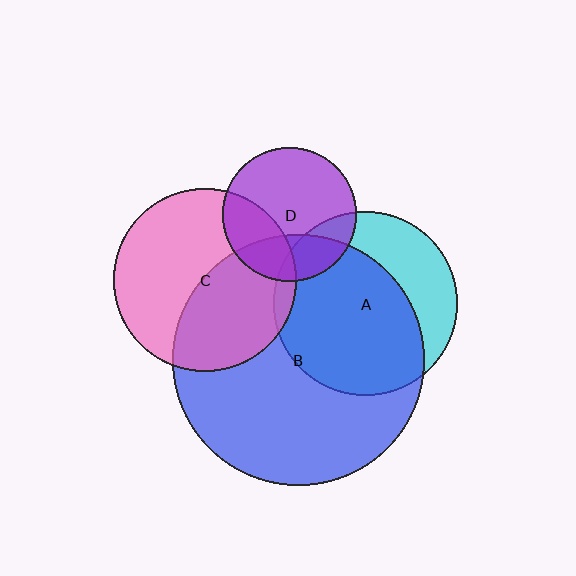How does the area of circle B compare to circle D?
Approximately 3.5 times.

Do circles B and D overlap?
Yes.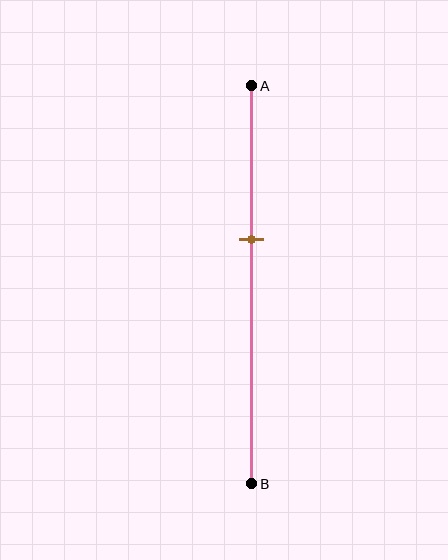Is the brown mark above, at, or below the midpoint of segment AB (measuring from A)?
The brown mark is above the midpoint of segment AB.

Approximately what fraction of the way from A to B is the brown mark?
The brown mark is approximately 40% of the way from A to B.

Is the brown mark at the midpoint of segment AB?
No, the mark is at about 40% from A, not at the 50% midpoint.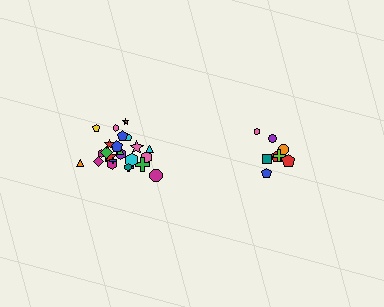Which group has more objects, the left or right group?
The left group.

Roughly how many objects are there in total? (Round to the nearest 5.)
Roughly 35 objects in total.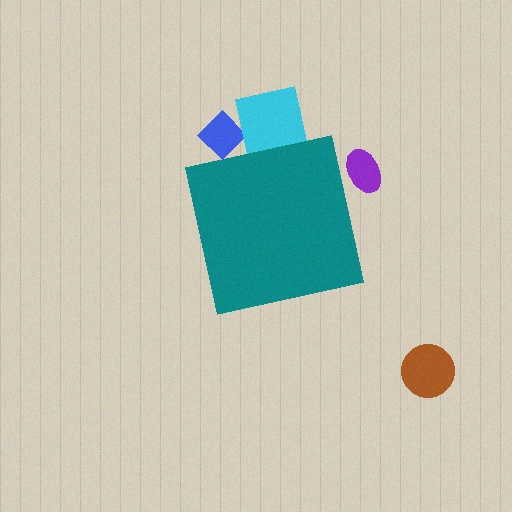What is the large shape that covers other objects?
A teal square.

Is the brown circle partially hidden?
No, the brown circle is fully visible.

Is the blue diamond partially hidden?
Yes, the blue diamond is partially hidden behind the teal square.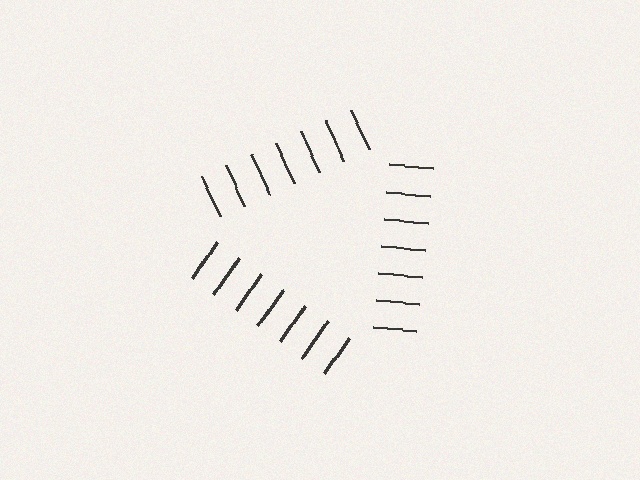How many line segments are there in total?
21 — 7 along each of the 3 edges.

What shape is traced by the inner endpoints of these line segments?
An illusory triangle — the line segments terminate on its edges but no continuous stroke is drawn.